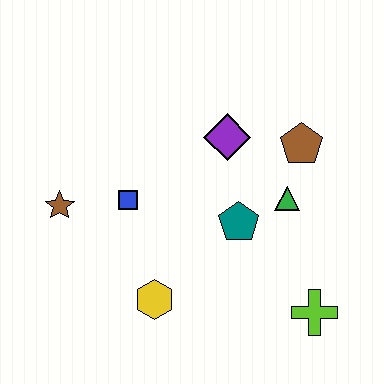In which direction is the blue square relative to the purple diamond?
The blue square is to the left of the purple diamond.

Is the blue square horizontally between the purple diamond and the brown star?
Yes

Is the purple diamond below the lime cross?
No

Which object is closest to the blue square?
The brown star is closest to the blue square.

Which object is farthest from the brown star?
The lime cross is farthest from the brown star.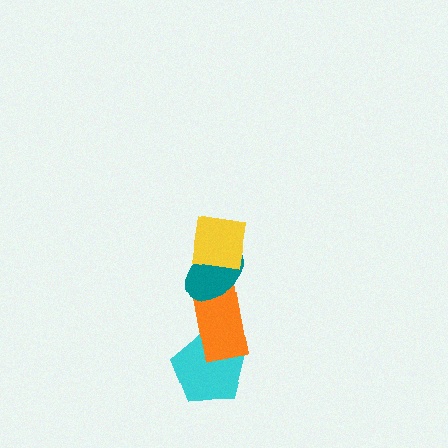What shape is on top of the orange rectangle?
The teal ellipse is on top of the orange rectangle.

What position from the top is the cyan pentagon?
The cyan pentagon is 4th from the top.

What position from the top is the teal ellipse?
The teal ellipse is 2nd from the top.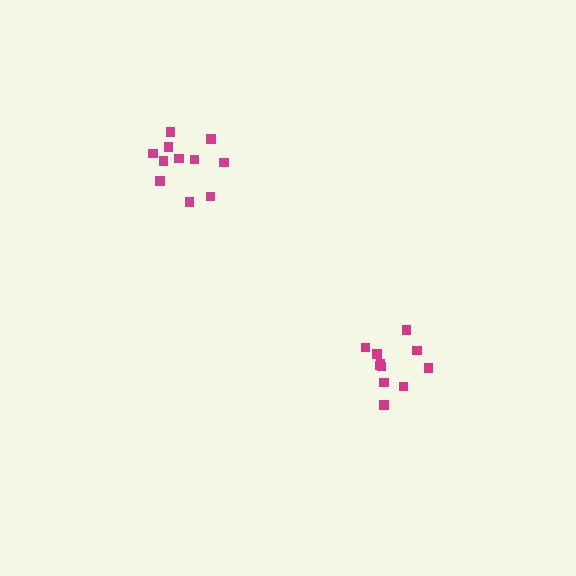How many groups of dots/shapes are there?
There are 2 groups.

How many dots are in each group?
Group 1: 11 dots, Group 2: 11 dots (22 total).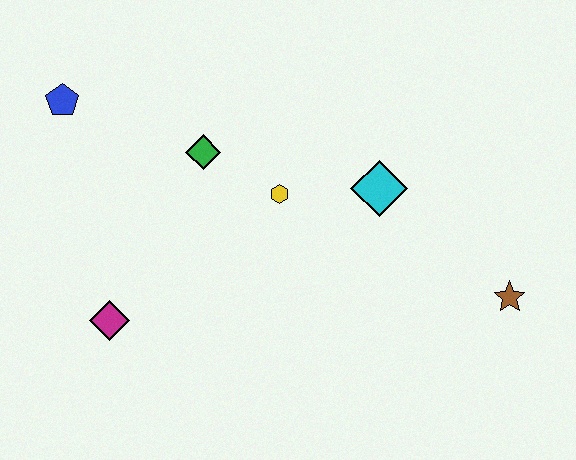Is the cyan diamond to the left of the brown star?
Yes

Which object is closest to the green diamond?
The yellow hexagon is closest to the green diamond.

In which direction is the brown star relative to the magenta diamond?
The brown star is to the right of the magenta diamond.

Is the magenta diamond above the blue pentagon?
No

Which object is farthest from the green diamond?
The brown star is farthest from the green diamond.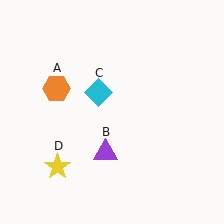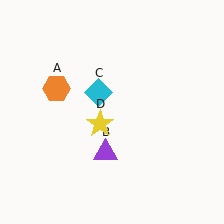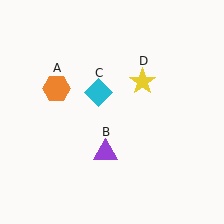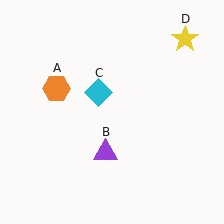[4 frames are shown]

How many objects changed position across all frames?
1 object changed position: yellow star (object D).